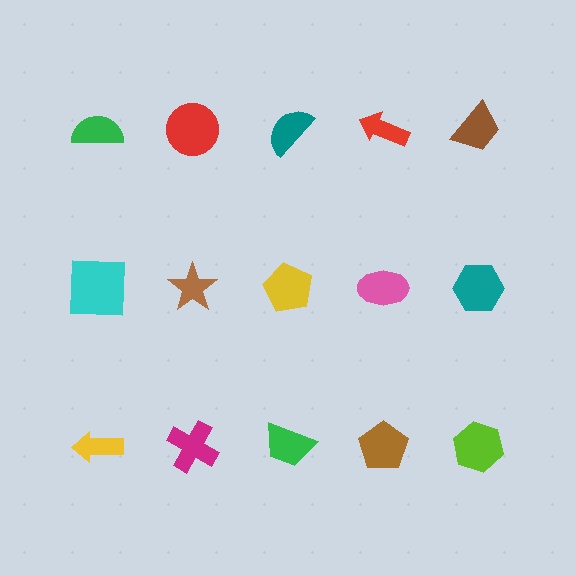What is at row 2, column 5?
A teal hexagon.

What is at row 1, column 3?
A teal semicircle.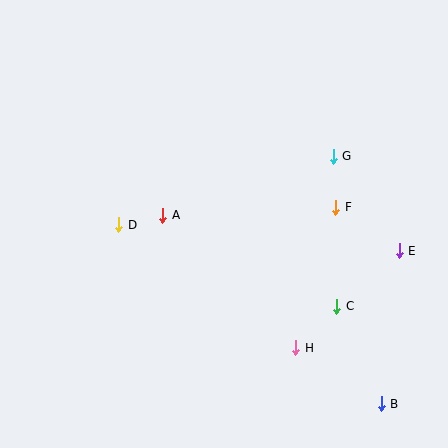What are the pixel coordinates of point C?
Point C is at (337, 306).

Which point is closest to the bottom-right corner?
Point B is closest to the bottom-right corner.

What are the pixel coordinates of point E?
Point E is at (399, 251).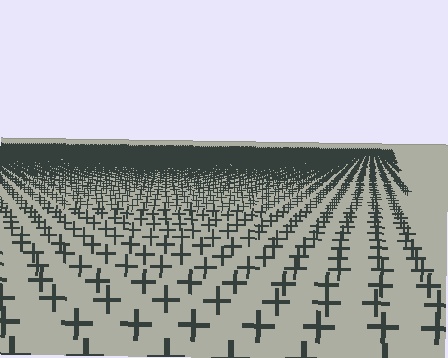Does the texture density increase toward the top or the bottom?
Density increases toward the top.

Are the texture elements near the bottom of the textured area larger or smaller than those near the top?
Larger. Near the bottom, elements are closer to the viewer and appear at a bigger on-screen size.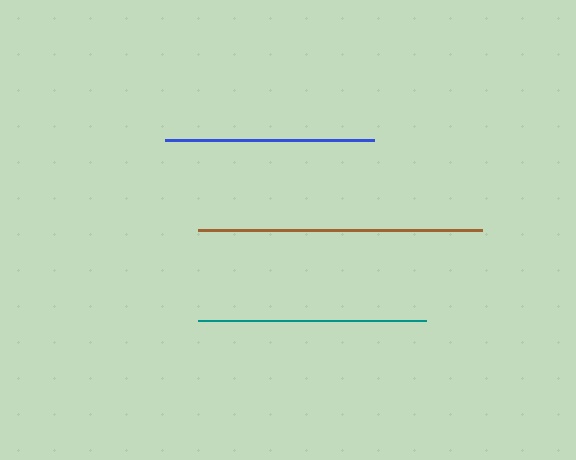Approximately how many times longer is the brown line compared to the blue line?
The brown line is approximately 1.4 times the length of the blue line.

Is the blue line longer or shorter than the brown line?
The brown line is longer than the blue line.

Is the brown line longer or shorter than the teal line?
The brown line is longer than the teal line.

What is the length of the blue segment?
The blue segment is approximately 209 pixels long.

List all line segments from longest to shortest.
From longest to shortest: brown, teal, blue.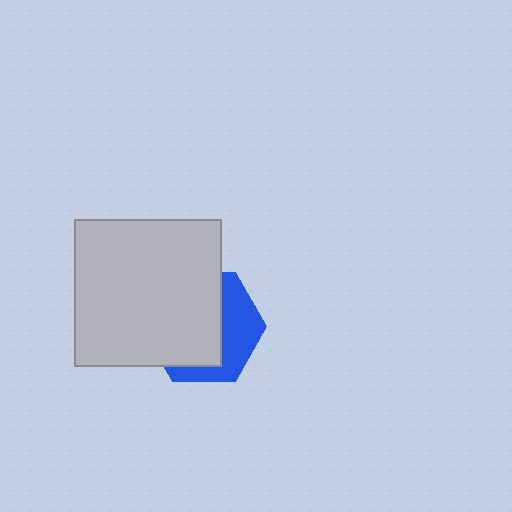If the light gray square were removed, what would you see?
You would see the complete blue hexagon.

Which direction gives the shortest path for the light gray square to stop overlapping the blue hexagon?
Moving toward the upper-left gives the shortest separation.